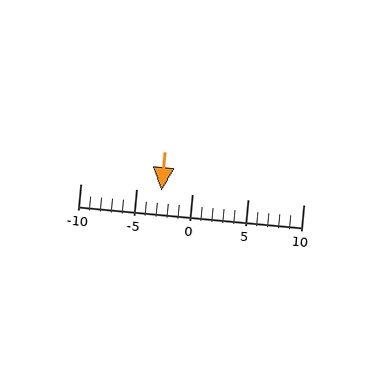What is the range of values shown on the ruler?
The ruler shows values from -10 to 10.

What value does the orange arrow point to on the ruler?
The orange arrow points to approximately -3.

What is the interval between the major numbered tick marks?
The major tick marks are spaced 5 units apart.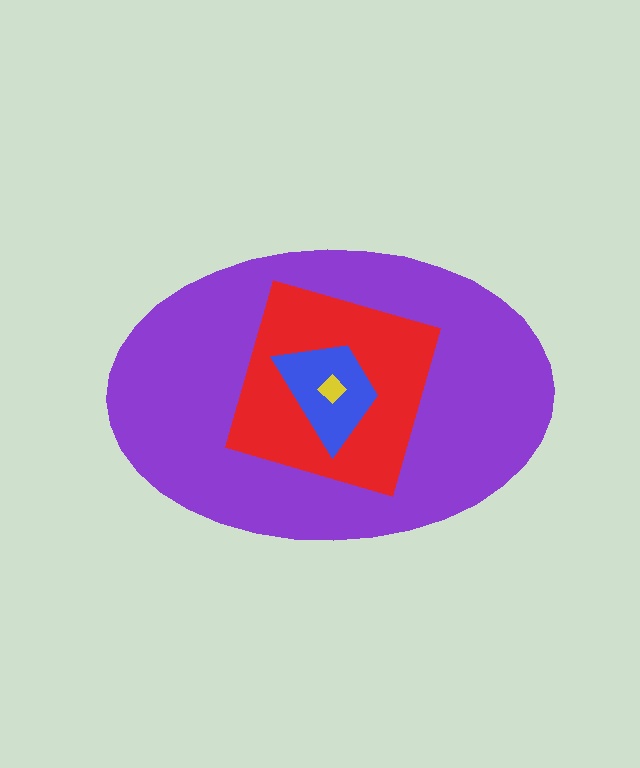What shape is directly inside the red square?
The blue trapezoid.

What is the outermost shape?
The purple ellipse.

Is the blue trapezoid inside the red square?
Yes.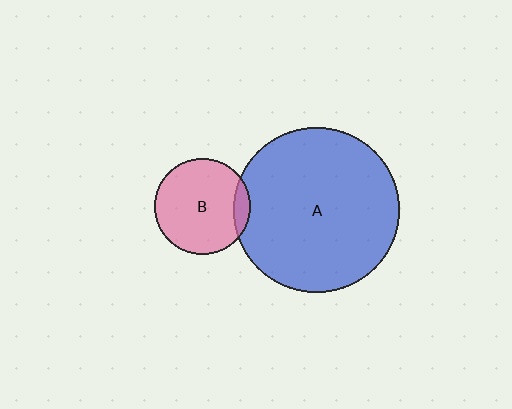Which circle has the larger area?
Circle A (blue).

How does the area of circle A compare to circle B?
Approximately 3.0 times.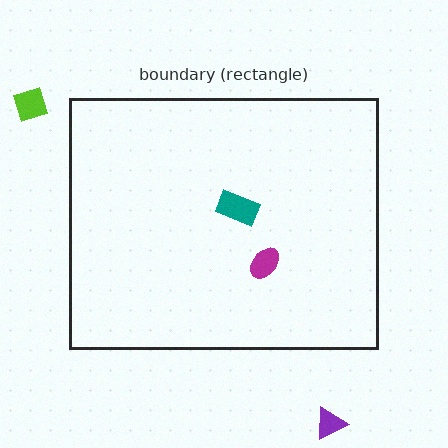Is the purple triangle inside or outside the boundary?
Outside.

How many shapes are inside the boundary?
2 inside, 2 outside.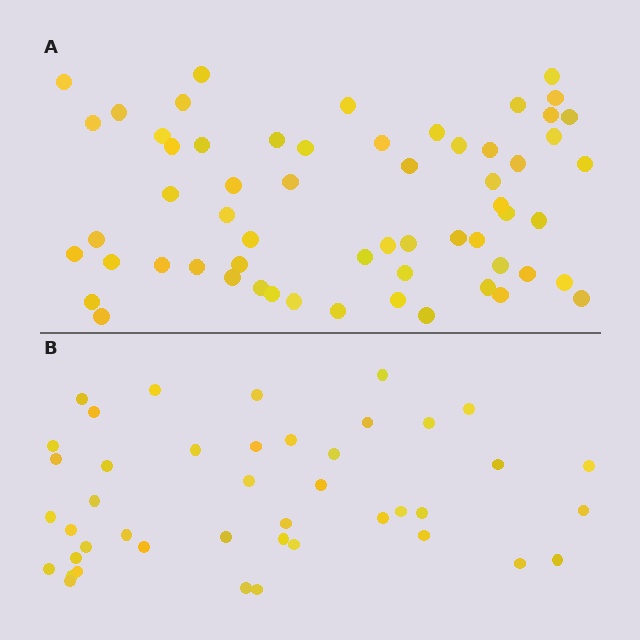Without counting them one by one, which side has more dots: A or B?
Region A (the top region) has more dots.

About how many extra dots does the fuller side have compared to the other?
Region A has approximately 15 more dots than region B.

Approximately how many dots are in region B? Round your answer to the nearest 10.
About 40 dots. (The exact count is 43, which rounds to 40.)